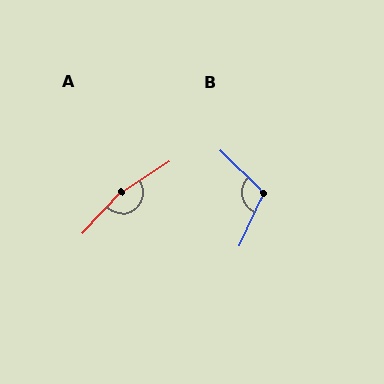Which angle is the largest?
A, at approximately 166 degrees.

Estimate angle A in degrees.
Approximately 166 degrees.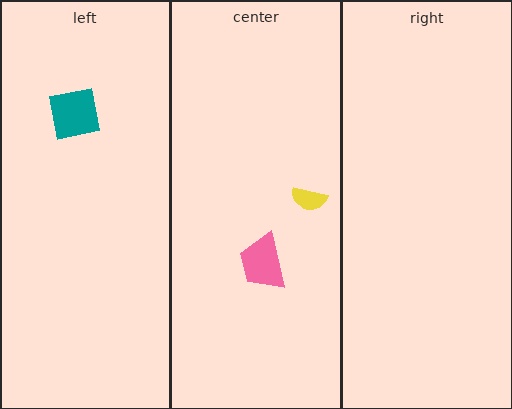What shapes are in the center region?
The yellow semicircle, the pink trapezoid.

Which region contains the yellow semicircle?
The center region.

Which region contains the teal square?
The left region.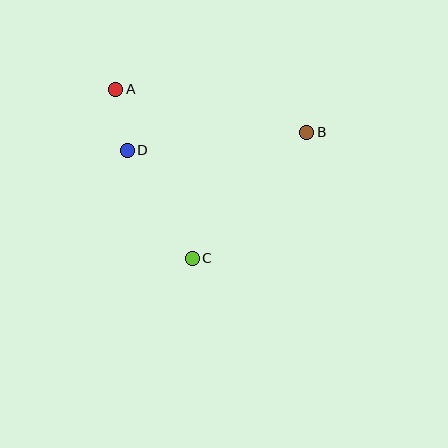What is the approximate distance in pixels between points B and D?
The distance between B and D is approximately 180 pixels.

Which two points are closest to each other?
Points A and D are closest to each other.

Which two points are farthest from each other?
Points A and B are farthest from each other.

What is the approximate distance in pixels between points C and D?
The distance between C and D is approximately 126 pixels.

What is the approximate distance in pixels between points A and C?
The distance between A and C is approximately 186 pixels.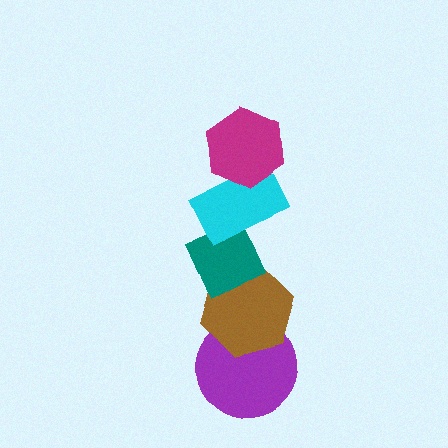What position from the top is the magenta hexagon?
The magenta hexagon is 1st from the top.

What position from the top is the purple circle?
The purple circle is 5th from the top.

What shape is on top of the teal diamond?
The cyan rectangle is on top of the teal diamond.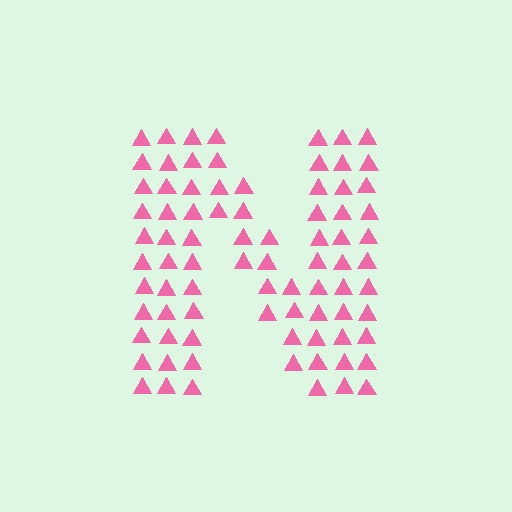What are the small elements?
The small elements are triangles.